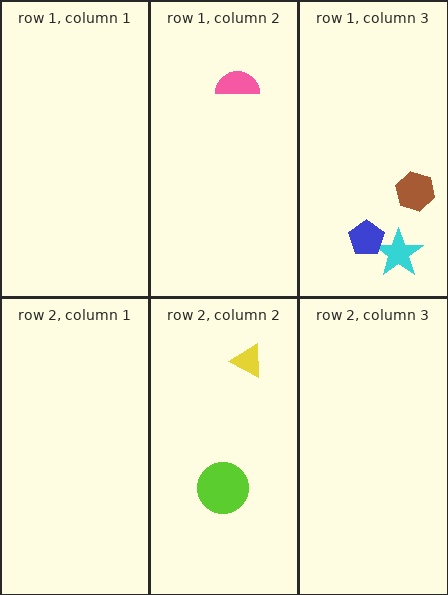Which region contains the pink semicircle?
The row 1, column 2 region.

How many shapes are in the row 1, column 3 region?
3.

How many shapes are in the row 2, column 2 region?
2.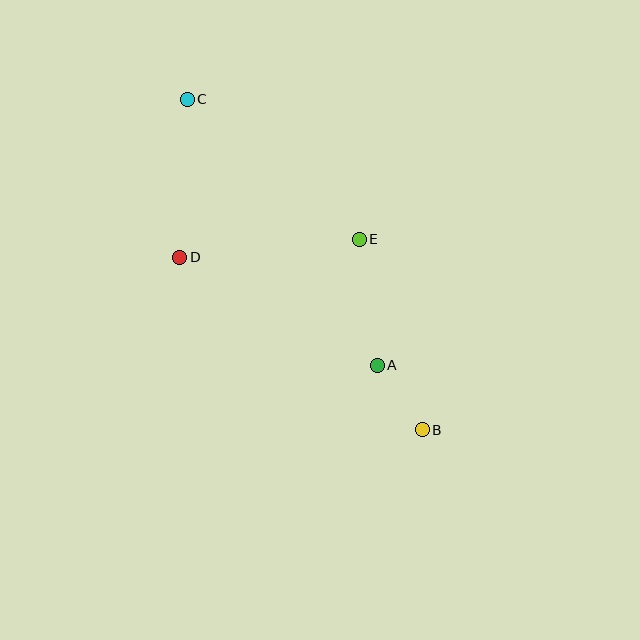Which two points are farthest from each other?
Points B and C are farthest from each other.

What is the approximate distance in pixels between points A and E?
The distance between A and E is approximately 127 pixels.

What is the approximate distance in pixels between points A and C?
The distance between A and C is approximately 327 pixels.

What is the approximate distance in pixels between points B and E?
The distance between B and E is approximately 201 pixels.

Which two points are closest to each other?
Points A and B are closest to each other.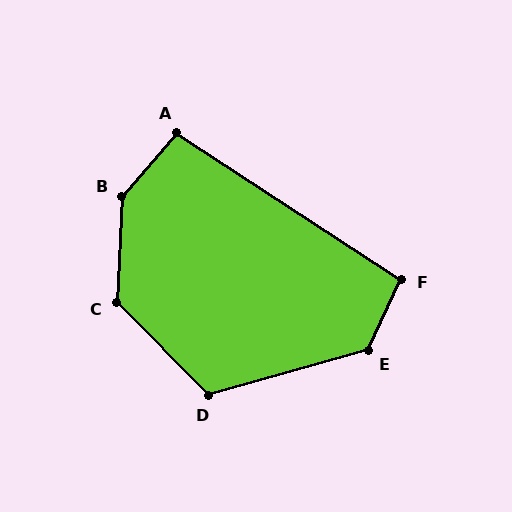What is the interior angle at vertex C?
Approximately 132 degrees (obtuse).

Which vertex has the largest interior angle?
B, at approximately 142 degrees.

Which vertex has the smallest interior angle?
A, at approximately 97 degrees.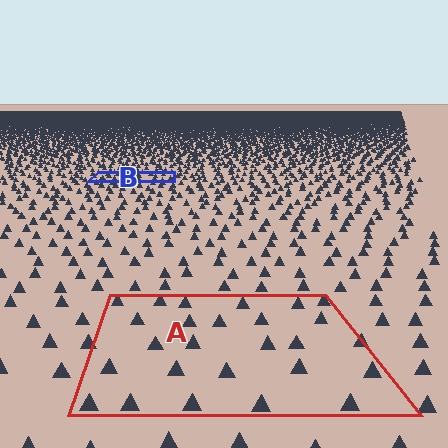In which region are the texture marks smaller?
The texture marks are smaller in region B, because it is farther away.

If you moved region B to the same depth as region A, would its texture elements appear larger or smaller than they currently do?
They would appear larger. At a closer depth, the same texture elements are projected at a bigger on-screen size.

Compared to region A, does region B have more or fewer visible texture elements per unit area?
Region B has more texture elements per unit area — they are packed more densely because it is farther away.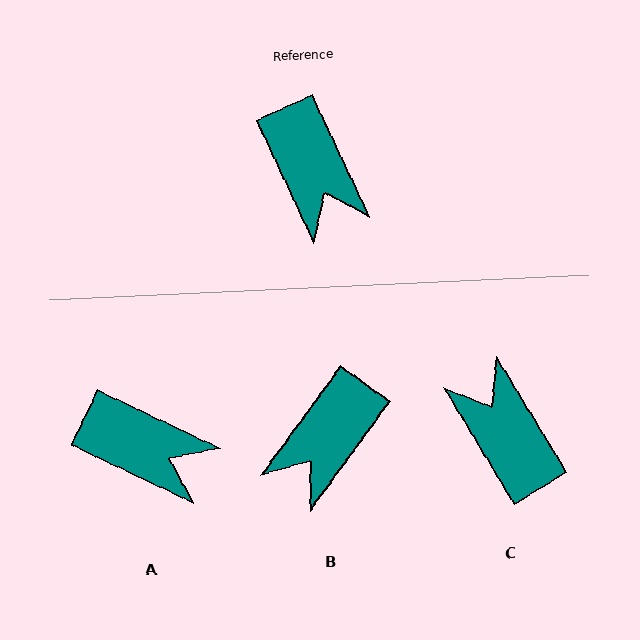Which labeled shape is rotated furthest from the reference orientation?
C, about 174 degrees away.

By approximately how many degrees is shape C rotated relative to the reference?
Approximately 174 degrees clockwise.